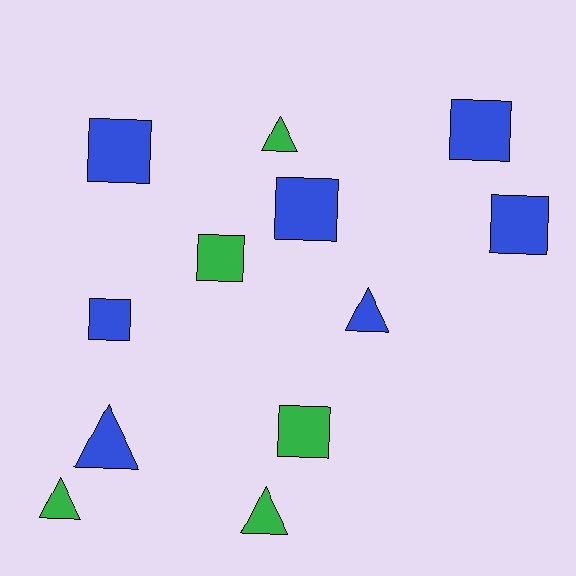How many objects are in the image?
There are 12 objects.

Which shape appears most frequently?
Square, with 7 objects.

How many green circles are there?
There are no green circles.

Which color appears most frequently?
Blue, with 7 objects.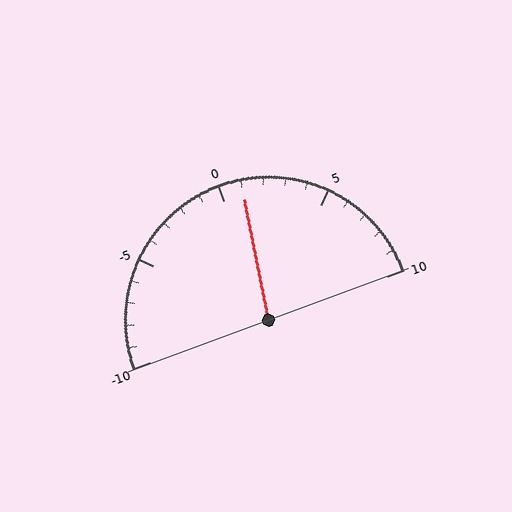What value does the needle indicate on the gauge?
The needle indicates approximately 1.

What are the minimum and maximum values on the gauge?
The gauge ranges from -10 to 10.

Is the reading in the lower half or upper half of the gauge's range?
The reading is in the upper half of the range (-10 to 10).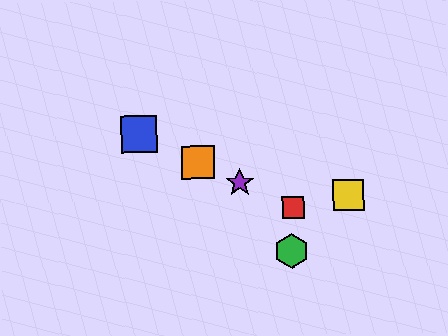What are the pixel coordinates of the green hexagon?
The green hexagon is at (292, 251).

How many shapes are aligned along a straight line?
4 shapes (the red square, the blue square, the purple star, the orange square) are aligned along a straight line.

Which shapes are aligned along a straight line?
The red square, the blue square, the purple star, the orange square are aligned along a straight line.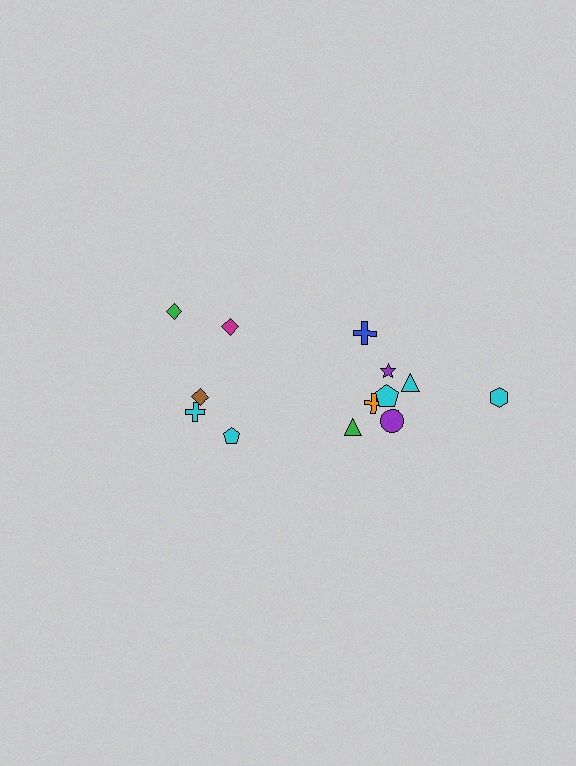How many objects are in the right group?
There are 8 objects.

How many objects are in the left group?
There are 5 objects.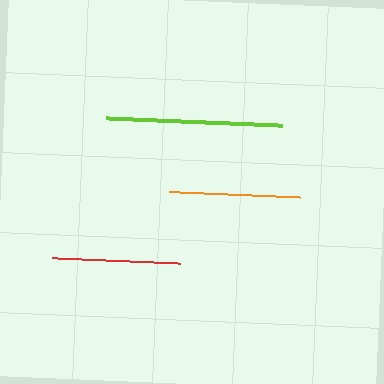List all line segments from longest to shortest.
From longest to shortest: lime, orange, red.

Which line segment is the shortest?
The red line is the shortest at approximately 129 pixels.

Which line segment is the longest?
The lime line is the longest at approximately 175 pixels.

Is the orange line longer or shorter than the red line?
The orange line is longer than the red line.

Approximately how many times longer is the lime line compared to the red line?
The lime line is approximately 1.4 times the length of the red line.